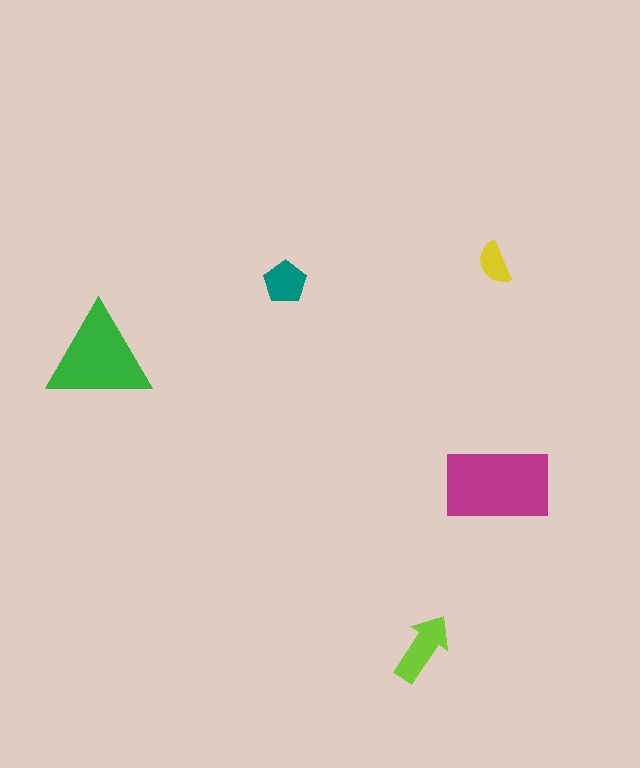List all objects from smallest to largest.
The yellow semicircle, the teal pentagon, the lime arrow, the green triangle, the magenta rectangle.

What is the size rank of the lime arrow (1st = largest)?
3rd.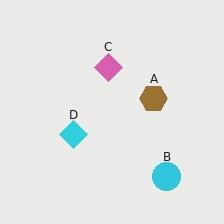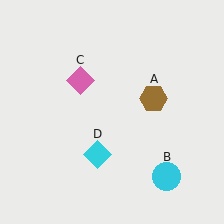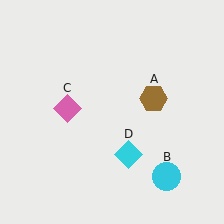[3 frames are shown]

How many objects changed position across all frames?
2 objects changed position: pink diamond (object C), cyan diamond (object D).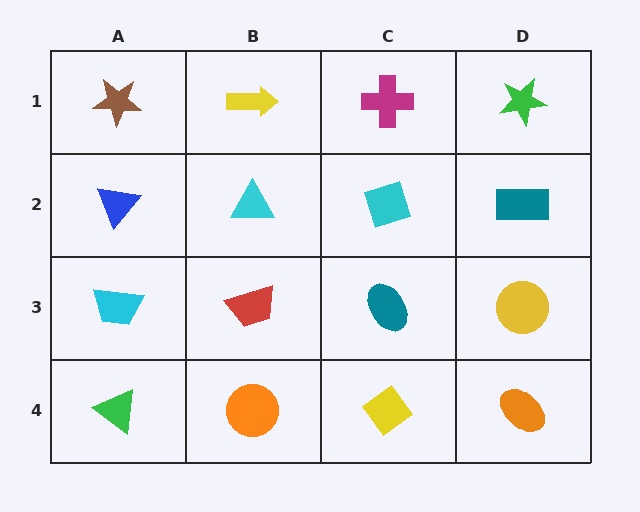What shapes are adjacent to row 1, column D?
A teal rectangle (row 2, column D), a magenta cross (row 1, column C).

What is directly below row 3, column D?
An orange ellipse.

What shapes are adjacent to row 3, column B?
A cyan triangle (row 2, column B), an orange circle (row 4, column B), a cyan trapezoid (row 3, column A), a teal ellipse (row 3, column C).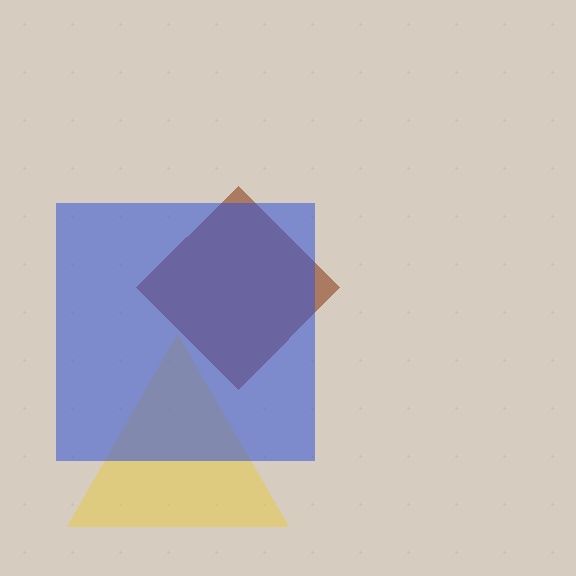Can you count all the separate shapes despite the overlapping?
Yes, there are 3 separate shapes.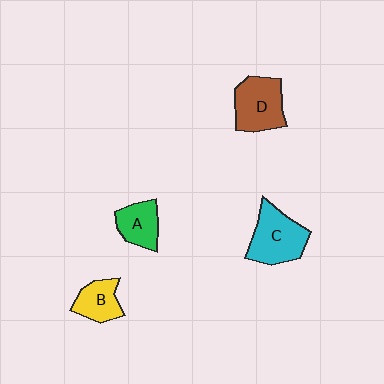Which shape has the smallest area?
Shape B (yellow).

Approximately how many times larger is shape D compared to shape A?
Approximately 1.5 times.